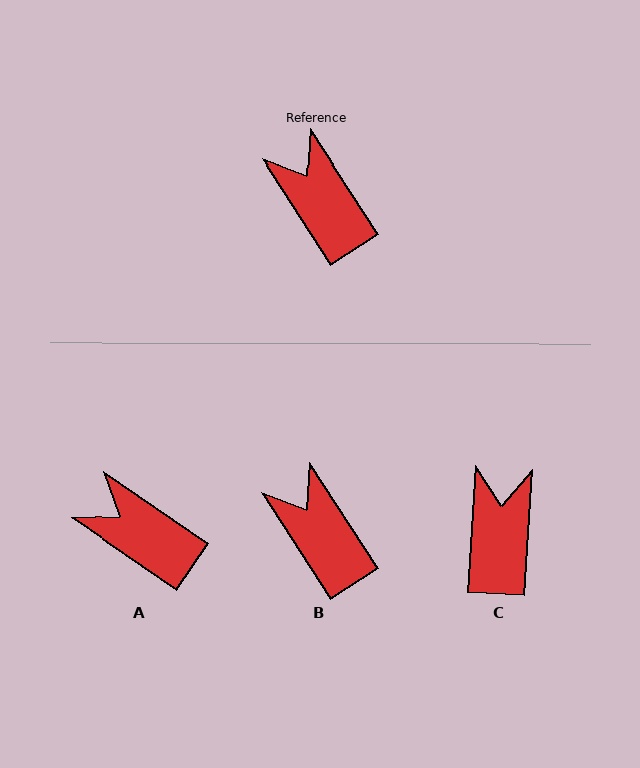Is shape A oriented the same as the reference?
No, it is off by about 23 degrees.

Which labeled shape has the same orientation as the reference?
B.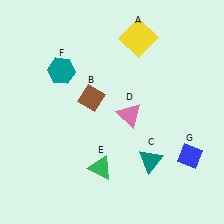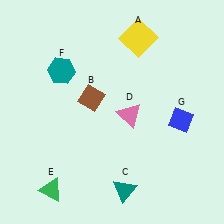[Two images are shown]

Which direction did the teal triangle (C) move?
The teal triangle (C) moved down.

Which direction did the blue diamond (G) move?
The blue diamond (G) moved up.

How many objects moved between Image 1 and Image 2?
3 objects moved between the two images.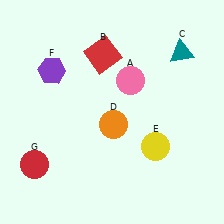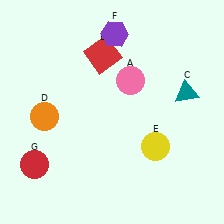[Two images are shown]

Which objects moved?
The objects that moved are: the teal triangle (C), the orange circle (D), the purple hexagon (F).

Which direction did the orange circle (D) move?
The orange circle (D) moved left.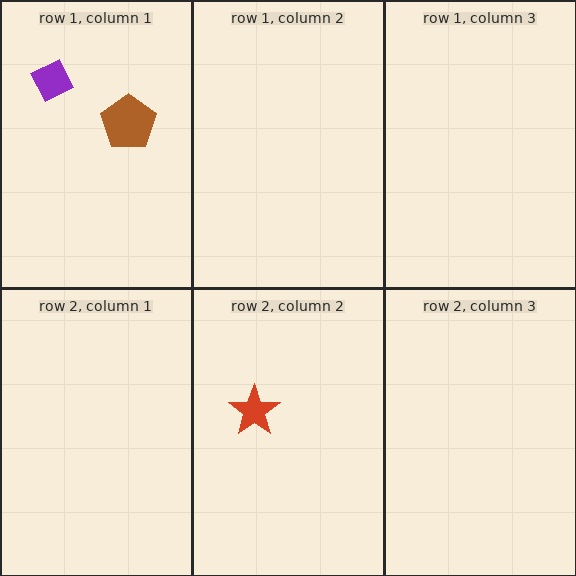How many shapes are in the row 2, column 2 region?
1.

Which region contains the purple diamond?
The row 1, column 1 region.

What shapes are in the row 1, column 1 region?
The purple diamond, the brown pentagon.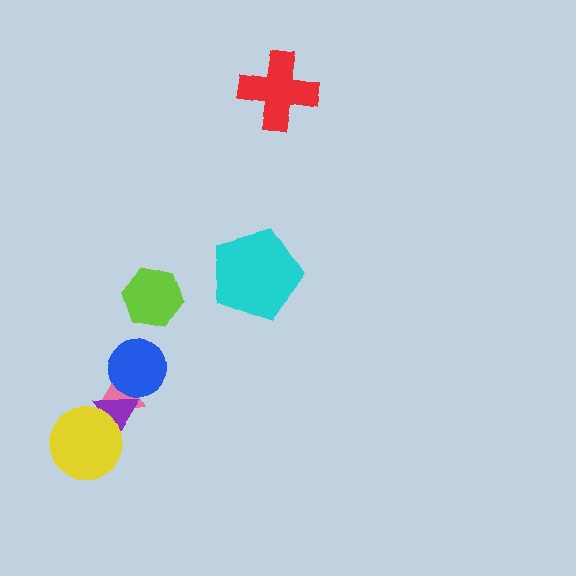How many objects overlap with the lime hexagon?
0 objects overlap with the lime hexagon.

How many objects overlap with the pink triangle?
2 objects overlap with the pink triangle.